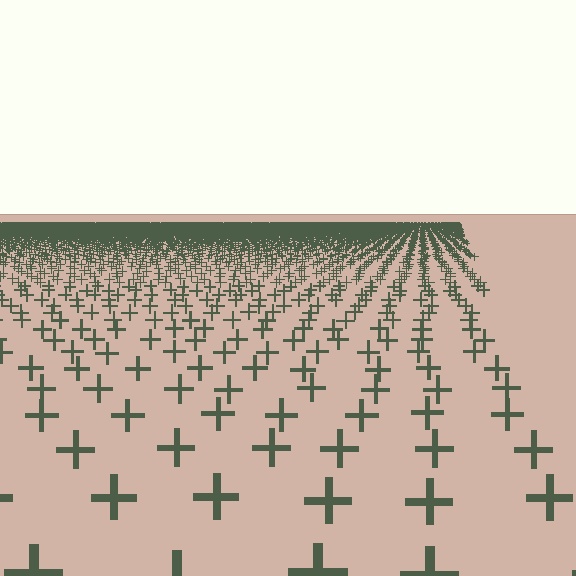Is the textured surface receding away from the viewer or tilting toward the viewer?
The surface is receding away from the viewer. Texture elements get smaller and denser toward the top.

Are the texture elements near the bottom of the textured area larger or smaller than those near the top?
Larger. Near the bottom, elements are closer to the viewer and appear at a bigger on-screen size.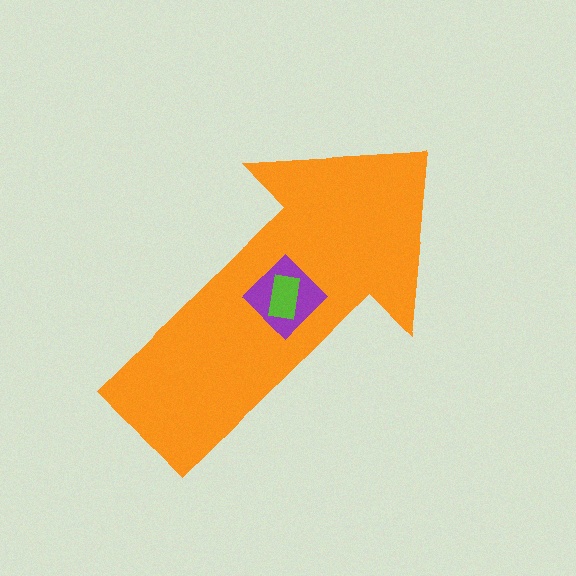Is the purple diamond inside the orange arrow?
Yes.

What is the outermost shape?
The orange arrow.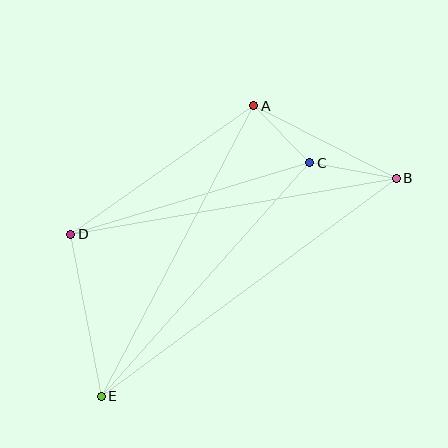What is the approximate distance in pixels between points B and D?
The distance between B and D is approximately 330 pixels.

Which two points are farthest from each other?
Points B and E are farthest from each other.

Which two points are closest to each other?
Points A and C are closest to each other.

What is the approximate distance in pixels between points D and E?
The distance between D and E is approximately 165 pixels.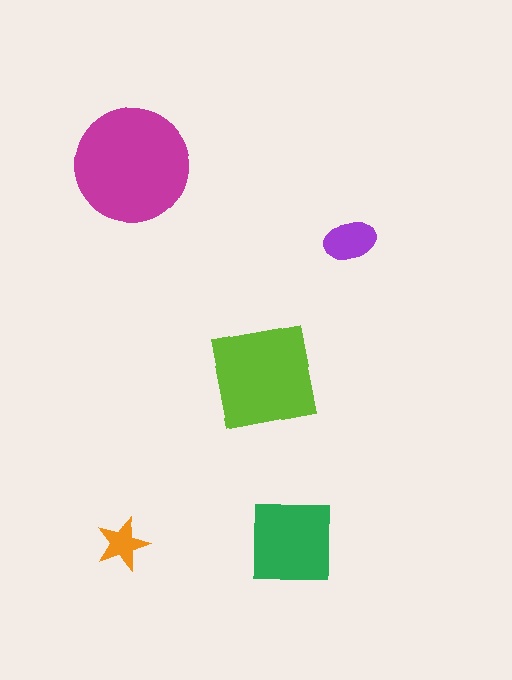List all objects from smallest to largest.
The orange star, the purple ellipse, the green square, the lime square, the magenta circle.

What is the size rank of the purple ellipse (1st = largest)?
4th.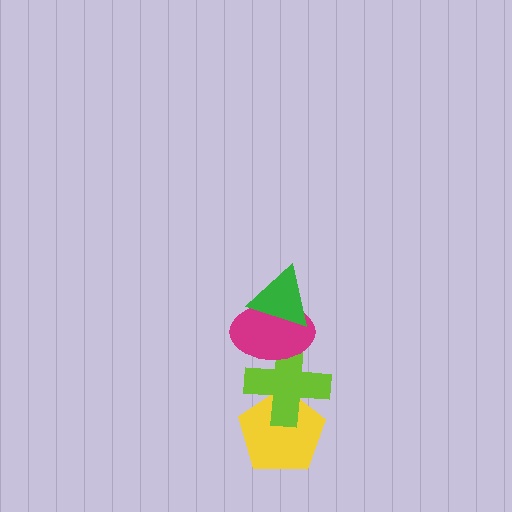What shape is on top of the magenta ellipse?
The green triangle is on top of the magenta ellipse.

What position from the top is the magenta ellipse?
The magenta ellipse is 2nd from the top.